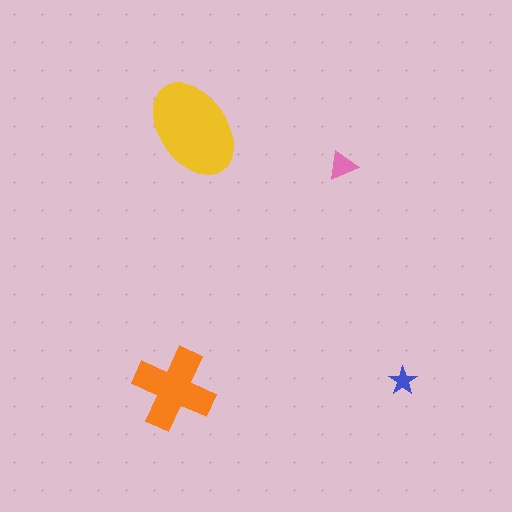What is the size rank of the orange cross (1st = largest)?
2nd.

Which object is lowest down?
The orange cross is bottommost.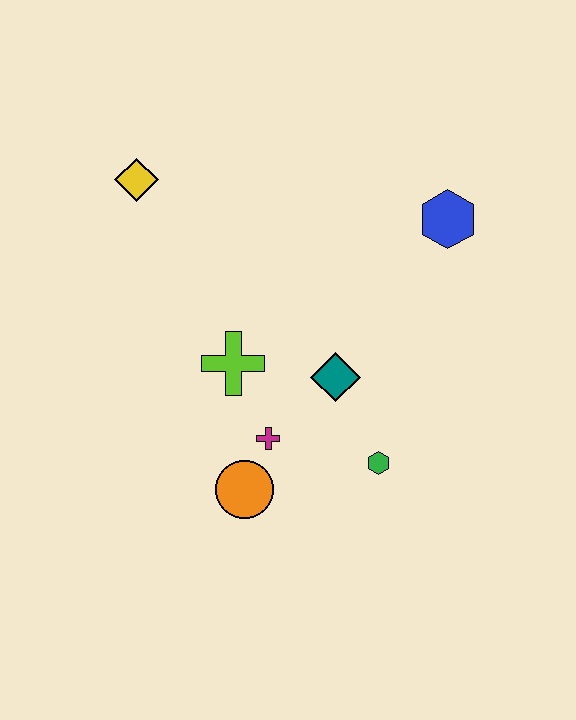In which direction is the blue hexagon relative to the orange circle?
The blue hexagon is above the orange circle.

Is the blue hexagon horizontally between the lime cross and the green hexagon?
No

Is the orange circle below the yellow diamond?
Yes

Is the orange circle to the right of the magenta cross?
No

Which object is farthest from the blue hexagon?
The orange circle is farthest from the blue hexagon.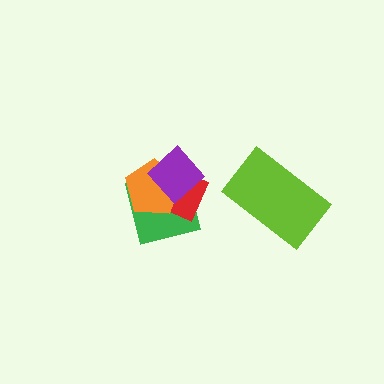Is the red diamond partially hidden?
Yes, it is partially covered by another shape.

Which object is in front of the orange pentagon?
The purple diamond is in front of the orange pentagon.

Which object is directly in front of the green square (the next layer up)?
The red diamond is directly in front of the green square.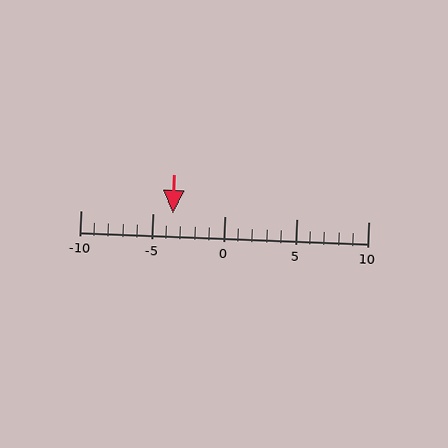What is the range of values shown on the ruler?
The ruler shows values from -10 to 10.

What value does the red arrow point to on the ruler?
The red arrow points to approximately -4.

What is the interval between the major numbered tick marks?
The major tick marks are spaced 5 units apart.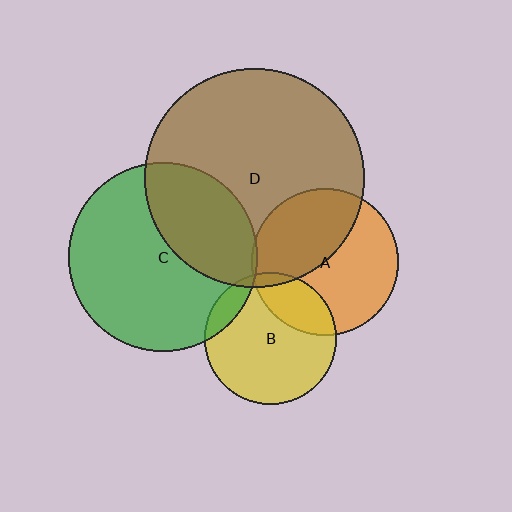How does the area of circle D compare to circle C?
Approximately 1.4 times.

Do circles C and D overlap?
Yes.